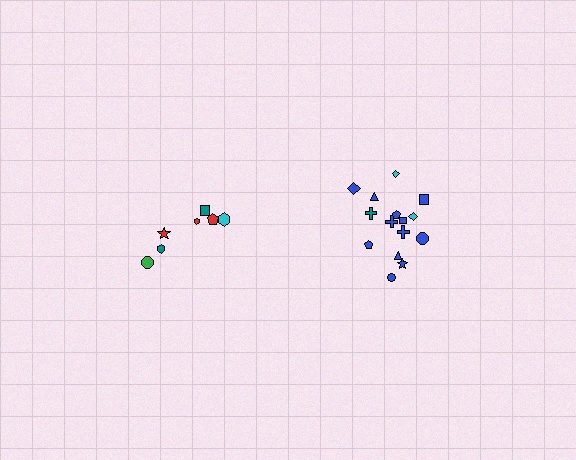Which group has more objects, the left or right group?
The right group.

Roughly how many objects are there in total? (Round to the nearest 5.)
Roughly 20 objects in total.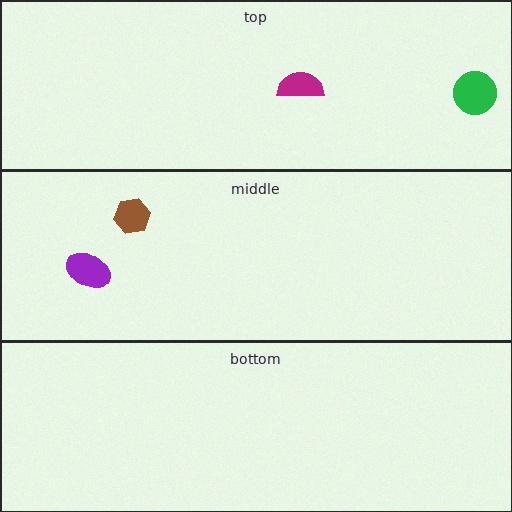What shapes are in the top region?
The magenta semicircle, the green circle.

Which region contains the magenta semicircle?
The top region.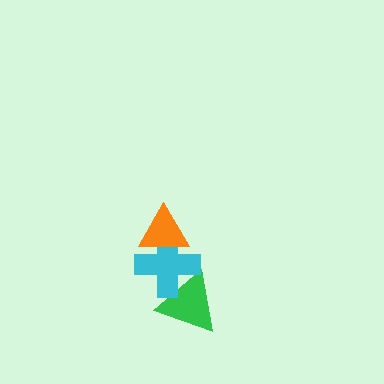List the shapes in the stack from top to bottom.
From top to bottom: the orange triangle, the cyan cross, the green triangle.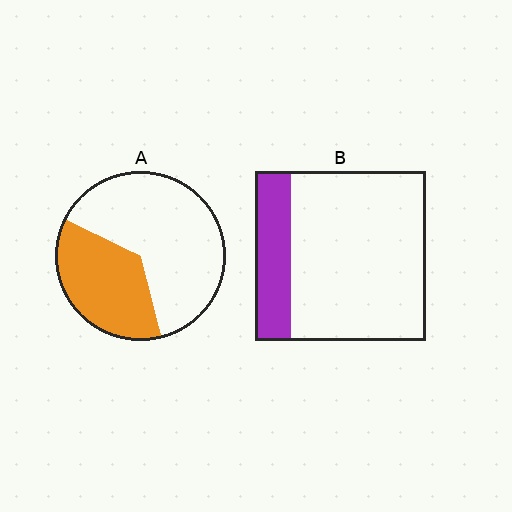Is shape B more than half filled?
No.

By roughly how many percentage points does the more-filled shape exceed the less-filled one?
By roughly 15 percentage points (A over B).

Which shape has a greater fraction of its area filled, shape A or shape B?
Shape A.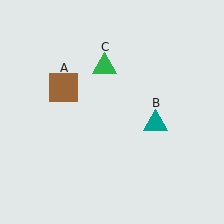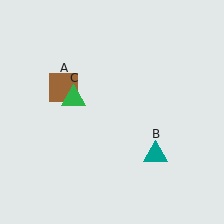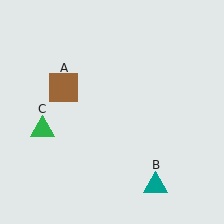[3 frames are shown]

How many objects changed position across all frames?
2 objects changed position: teal triangle (object B), green triangle (object C).